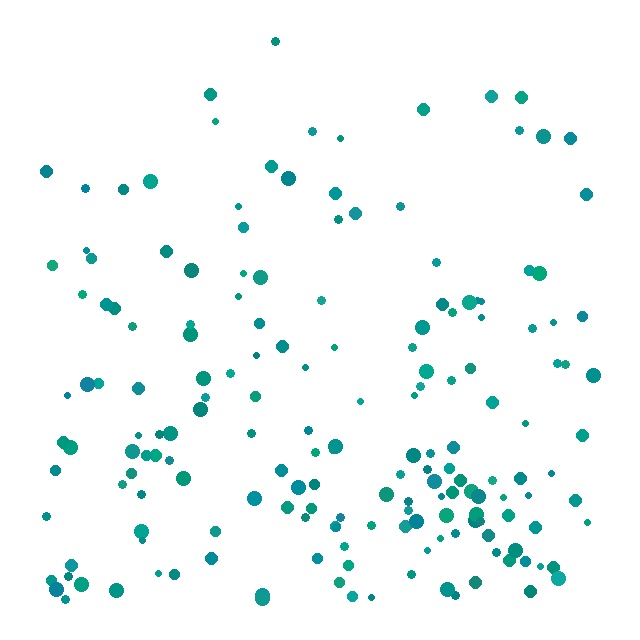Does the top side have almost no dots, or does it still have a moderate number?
Still a moderate number, just noticeably fewer than the bottom.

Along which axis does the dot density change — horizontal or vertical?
Vertical.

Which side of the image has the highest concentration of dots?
The bottom.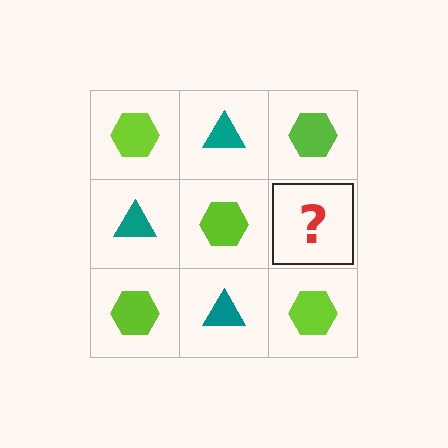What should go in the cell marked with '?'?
The missing cell should contain a teal triangle.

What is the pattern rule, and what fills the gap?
The rule is that it alternates lime hexagon and teal triangle in a checkerboard pattern. The gap should be filled with a teal triangle.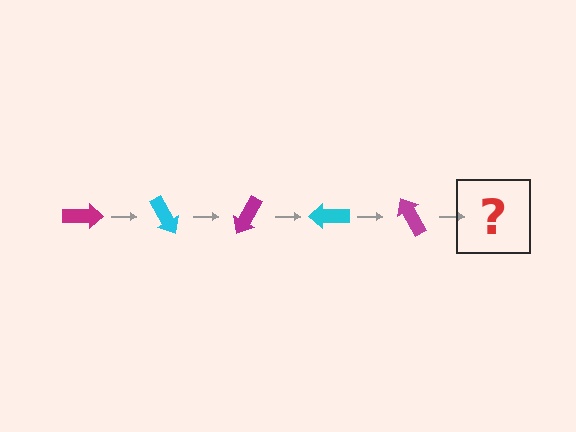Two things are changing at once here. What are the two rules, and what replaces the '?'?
The two rules are that it rotates 60 degrees each step and the color cycles through magenta and cyan. The '?' should be a cyan arrow, rotated 300 degrees from the start.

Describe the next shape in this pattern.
It should be a cyan arrow, rotated 300 degrees from the start.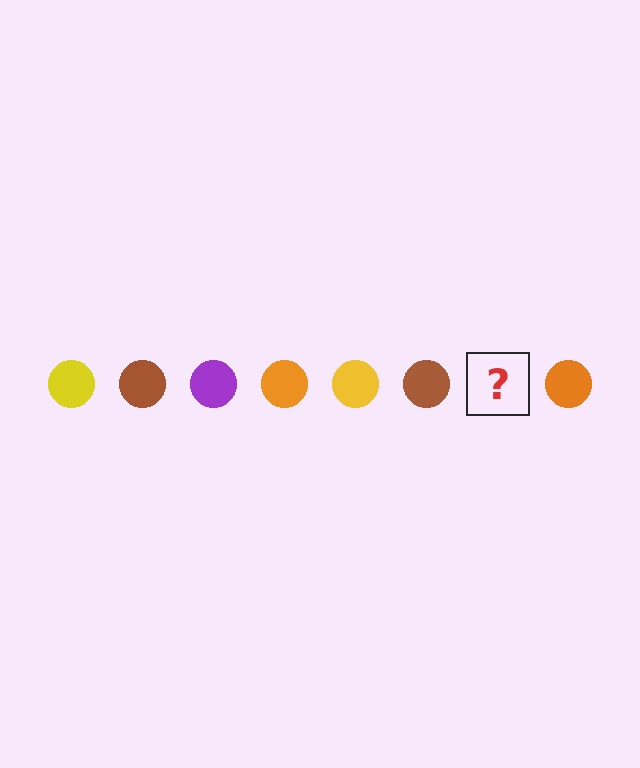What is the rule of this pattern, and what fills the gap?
The rule is that the pattern cycles through yellow, brown, purple, orange circles. The gap should be filled with a purple circle.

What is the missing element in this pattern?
The missing element is a purple circle.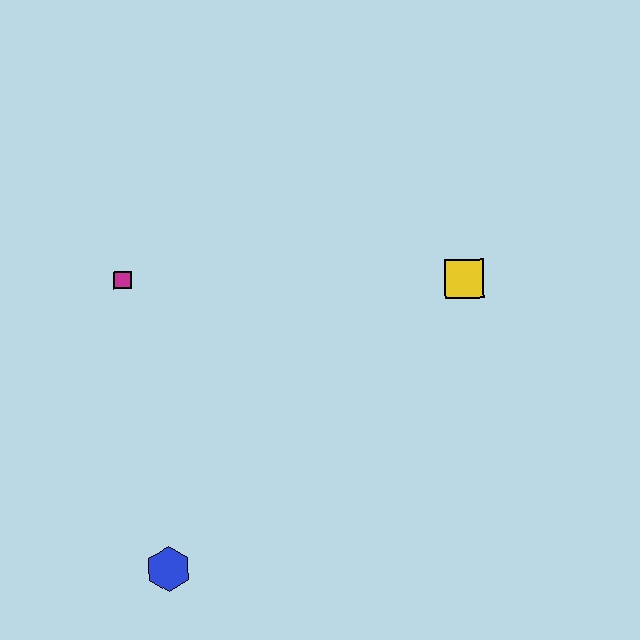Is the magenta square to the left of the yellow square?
Yes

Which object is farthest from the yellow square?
The blue hexagon is farthest from the yellow square.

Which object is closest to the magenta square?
The blue hexagon is closest to the magenta square.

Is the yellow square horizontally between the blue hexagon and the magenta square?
No